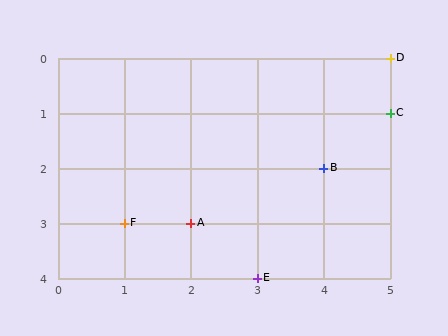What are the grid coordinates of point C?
Point C is at grid coordinates (5, 1).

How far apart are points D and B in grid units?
Points D and B are 1 column and 2 rows apart (about 2.2 grid units diagonally).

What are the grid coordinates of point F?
Point F is at grid coordinates (1, 3).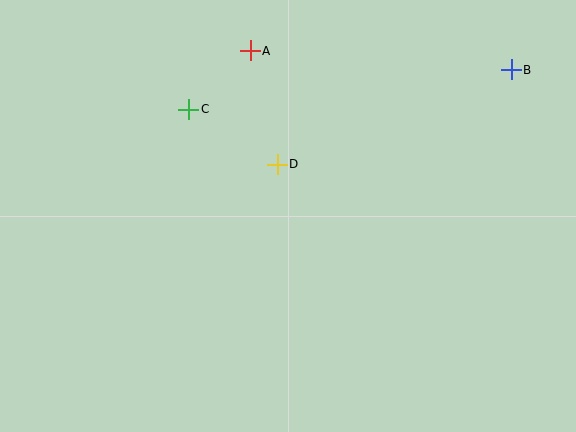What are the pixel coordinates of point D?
Point D is at (277, 164).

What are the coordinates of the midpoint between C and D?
The midpoint between C and D is at (233, 137).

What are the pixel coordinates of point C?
Point C is at (189, 109).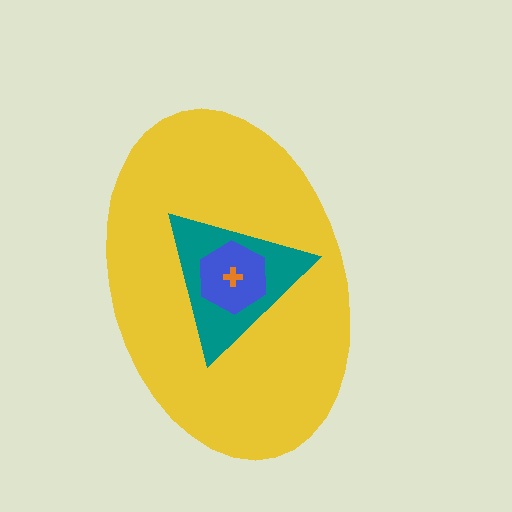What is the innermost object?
The orange cross.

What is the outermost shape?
The yellow ellipse.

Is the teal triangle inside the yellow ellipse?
Yes.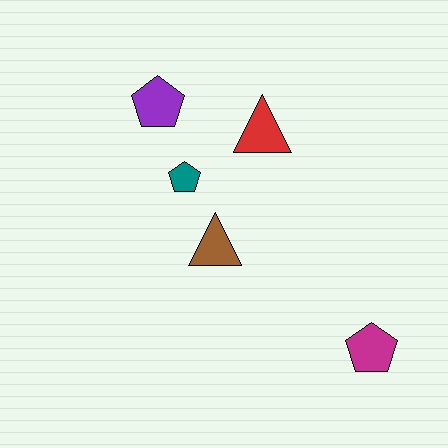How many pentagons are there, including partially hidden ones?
There are 3 pentagons.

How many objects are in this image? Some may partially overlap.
There are 5 objects.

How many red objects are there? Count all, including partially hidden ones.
There is 1 red object.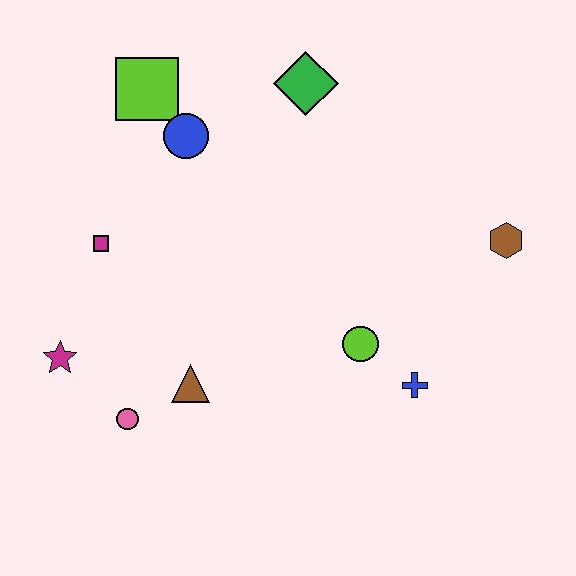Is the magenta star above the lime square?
No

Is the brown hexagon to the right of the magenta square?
Yes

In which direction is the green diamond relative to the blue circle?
The green diamond is to the right of the blue circle.